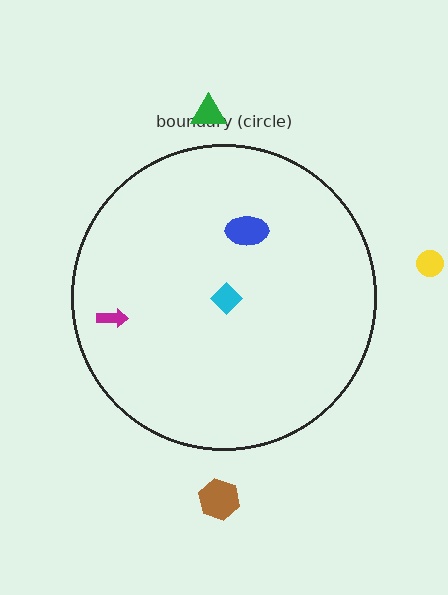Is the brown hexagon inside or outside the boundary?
Outside.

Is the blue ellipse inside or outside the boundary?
Inside.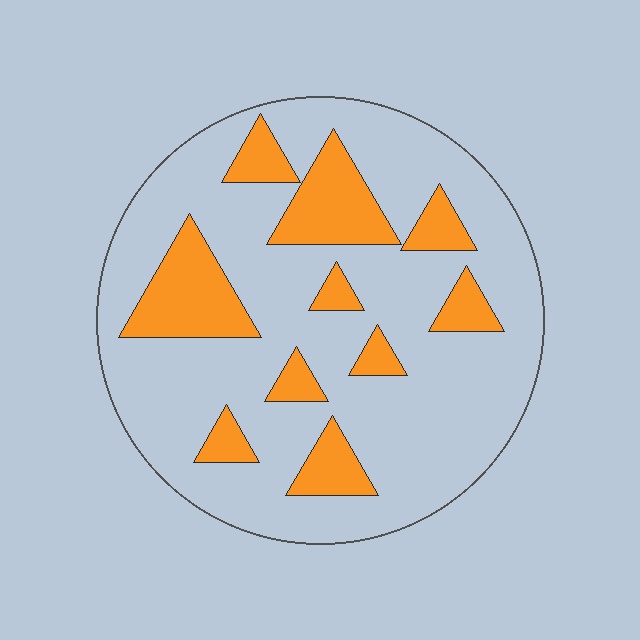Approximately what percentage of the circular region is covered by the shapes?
Approximately 25%.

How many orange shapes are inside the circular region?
10.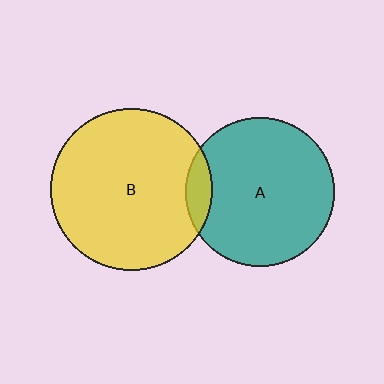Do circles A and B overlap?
Yes.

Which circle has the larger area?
Circle B (yellow).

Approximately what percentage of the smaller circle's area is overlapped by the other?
Approximately 10%.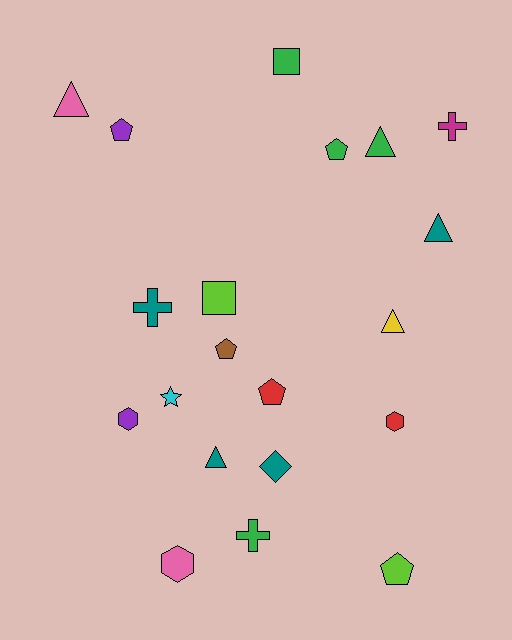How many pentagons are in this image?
There are 5 pentagons.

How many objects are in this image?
There are 20 objects.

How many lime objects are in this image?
There are 2 lime objects.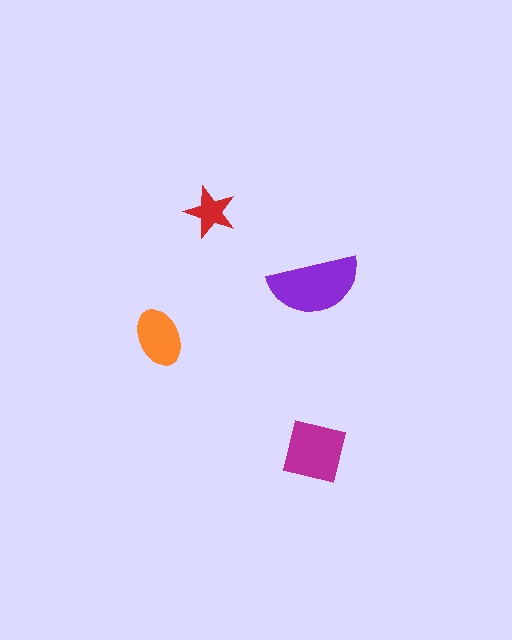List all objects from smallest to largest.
The red star, the orange ellipse, the magenta square, the purple semicircle.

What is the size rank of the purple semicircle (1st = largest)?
1st.